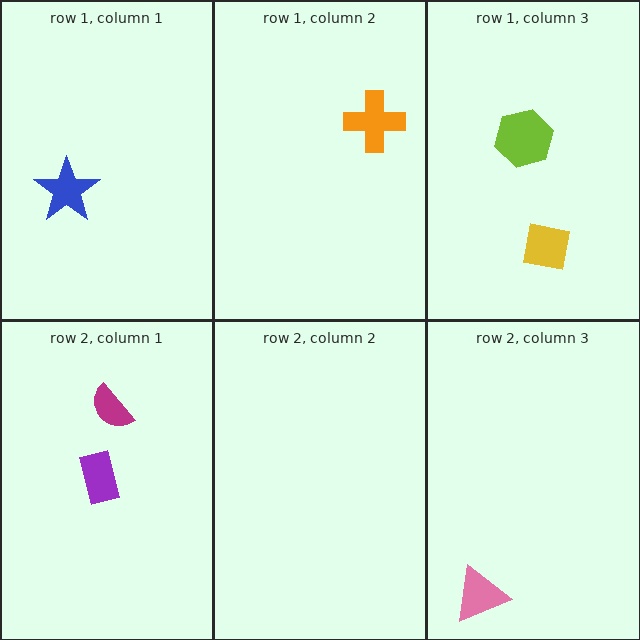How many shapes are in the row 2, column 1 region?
2.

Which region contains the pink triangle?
The row 2, column 3 region.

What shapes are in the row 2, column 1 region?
The purple rectangle, the magenta semicircle.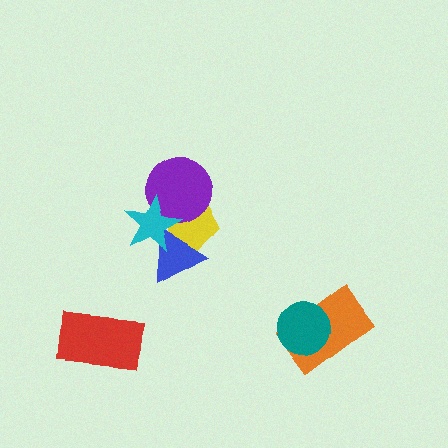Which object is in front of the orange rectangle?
The teal circle is in front of the orange rectangle.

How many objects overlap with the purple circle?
2 objects overlap with the purple circle.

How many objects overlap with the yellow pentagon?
3 objects overlap with the yellow pentagon.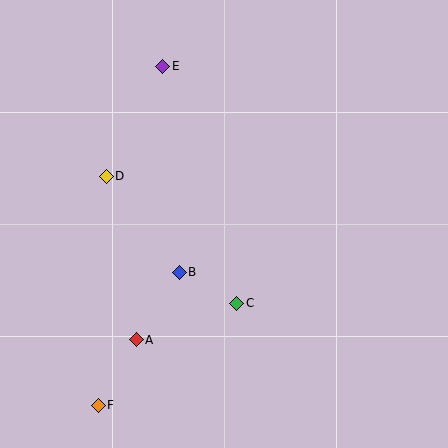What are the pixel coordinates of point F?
Point F is at (98, 405).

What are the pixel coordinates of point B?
Point B is at (179, 272).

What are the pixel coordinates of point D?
Point D is at (106, 176).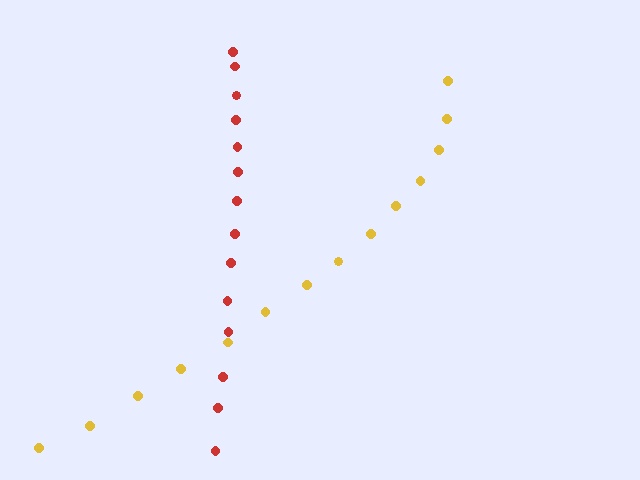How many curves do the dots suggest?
There are 2 distinct paths.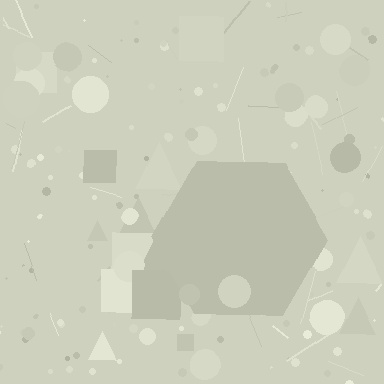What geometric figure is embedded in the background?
A hexagon is embedded in the background.